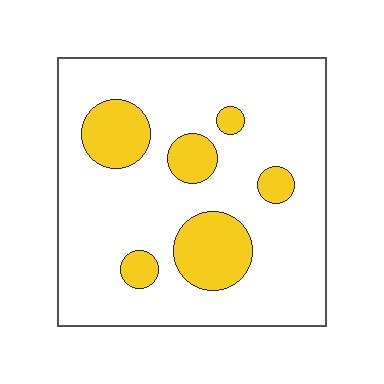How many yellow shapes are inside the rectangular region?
6.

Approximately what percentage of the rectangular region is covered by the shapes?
Approximately 20%.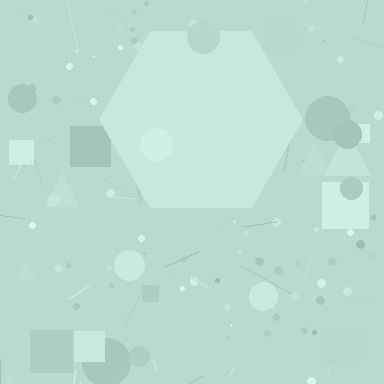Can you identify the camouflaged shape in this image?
The camouflaged shape is a hexagon.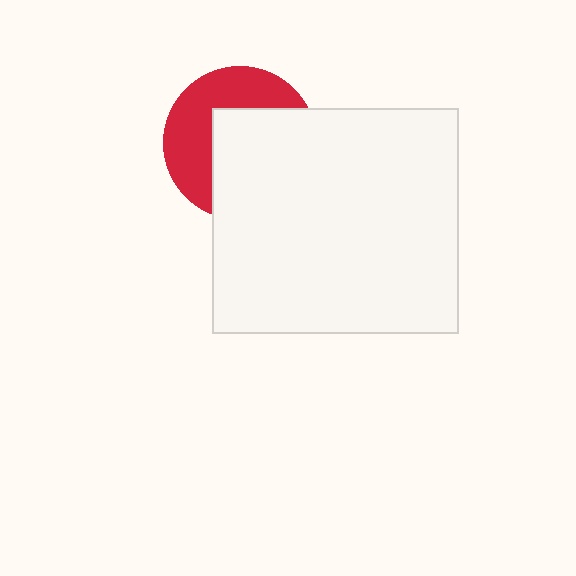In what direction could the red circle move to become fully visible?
The red circle could move toward the upper-left. That would shift it out from behind the white rectangle entirely.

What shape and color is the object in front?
The object in front is a white rectangle.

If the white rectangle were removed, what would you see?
You would see the complete red circle.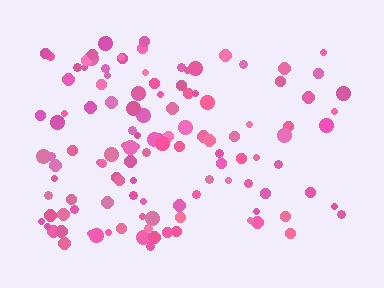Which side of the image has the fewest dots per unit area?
The right.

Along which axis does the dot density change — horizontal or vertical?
Horizontal.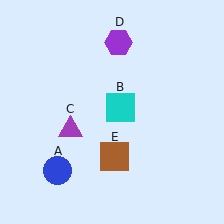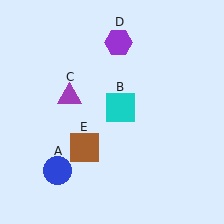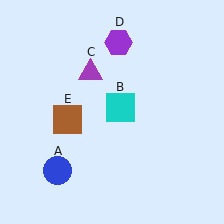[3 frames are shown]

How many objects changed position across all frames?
2 objects changed position: purple triangle (object C), brown square (object E).